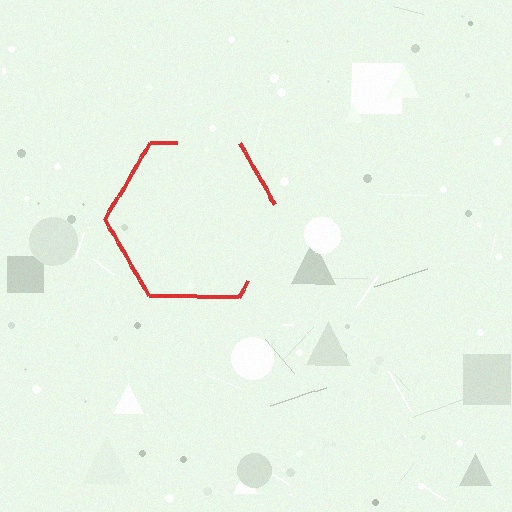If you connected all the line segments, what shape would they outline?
They would outline a hexagon.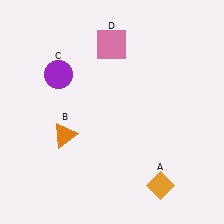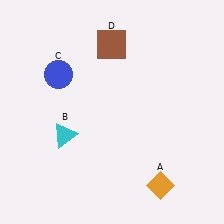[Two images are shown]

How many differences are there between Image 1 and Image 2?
There are 3 differences between the two images.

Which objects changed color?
B changed from orange to cyan. C changed from purple to blue. D changed from pink to brown.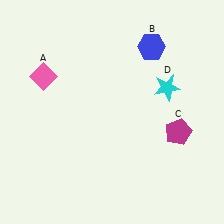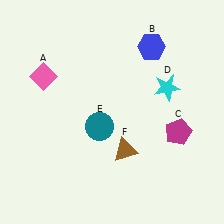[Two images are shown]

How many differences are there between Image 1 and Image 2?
There are 2 differences between the two images.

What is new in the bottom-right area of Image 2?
A brown triangle (F) was added in the bottom-right area of Image 2.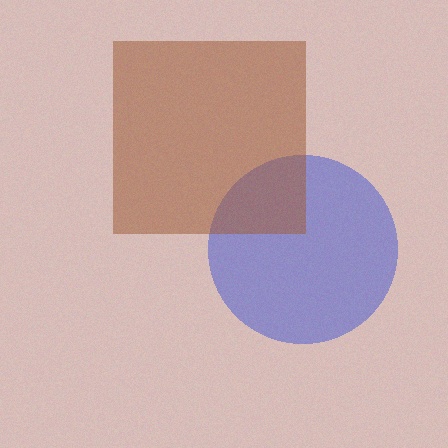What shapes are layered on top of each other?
The layered shapes are: a blue circle, a brown square.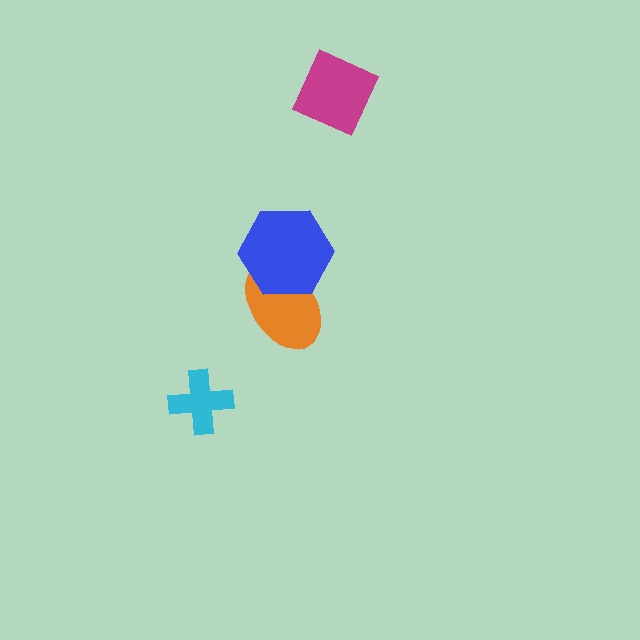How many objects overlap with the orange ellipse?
1 object overlaps with the orange ellipse.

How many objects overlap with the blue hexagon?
1 object overlaps with the blue hexagon.